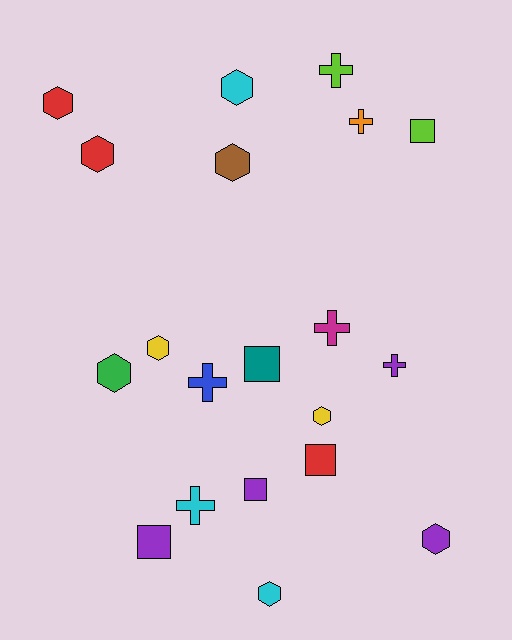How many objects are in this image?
There are 20 objects.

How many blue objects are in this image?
There is 1 blue object.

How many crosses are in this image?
There are 6 crosses.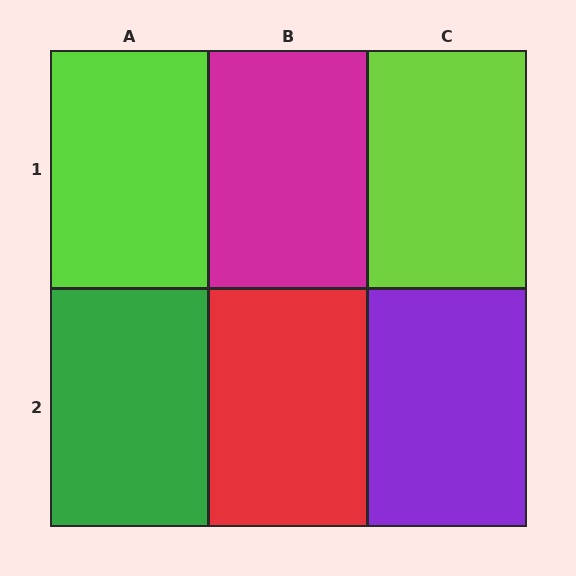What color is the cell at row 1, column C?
Lime.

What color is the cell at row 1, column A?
Lime.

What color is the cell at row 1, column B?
Magenta.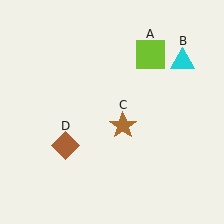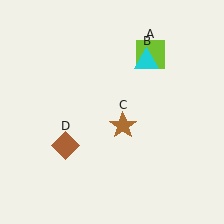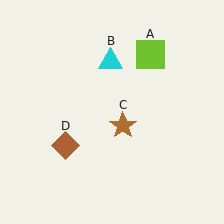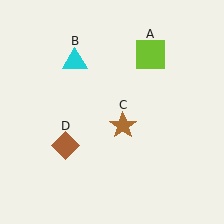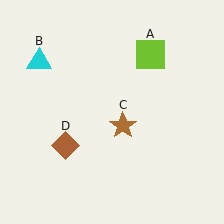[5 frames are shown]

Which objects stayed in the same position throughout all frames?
Lime square (object A) and brown star (object C) and brown diamond (object D) remained stationary.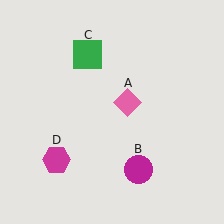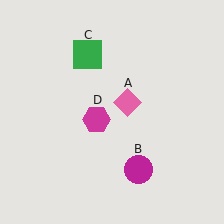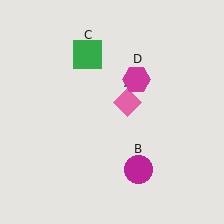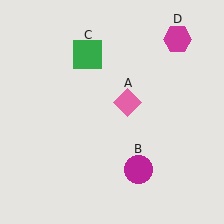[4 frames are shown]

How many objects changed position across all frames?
1 object changed position: magenta hexagon (object D).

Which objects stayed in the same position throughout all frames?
Pink diamond (object A) and magenta circle (object B) and green square (object C) remained stationary.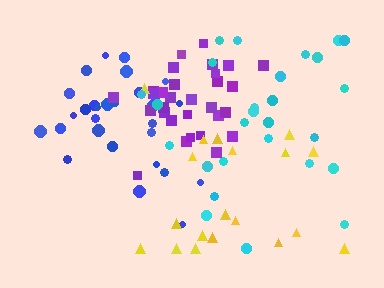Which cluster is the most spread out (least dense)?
Yellow.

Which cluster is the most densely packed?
Purple.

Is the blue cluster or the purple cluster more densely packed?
Purple.